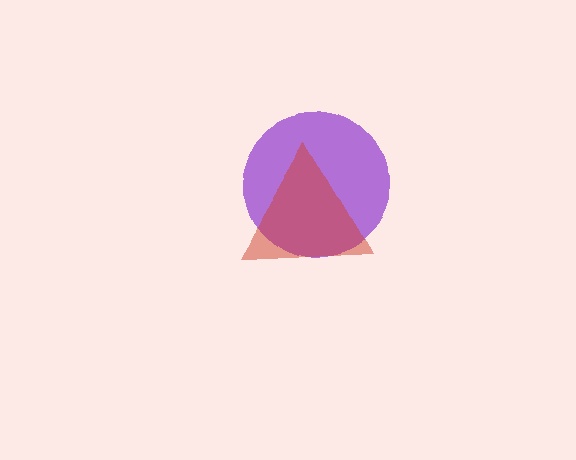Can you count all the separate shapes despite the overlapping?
Yes, there are 2 separate shapes.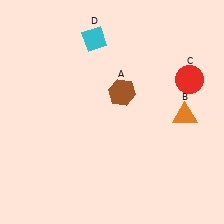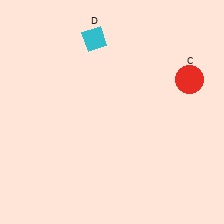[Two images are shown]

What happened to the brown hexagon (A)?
The brown hexagon (A) was removed in Image 2. It was in the top-right area of Image 1.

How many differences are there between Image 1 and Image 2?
There are 2 differences between the two images.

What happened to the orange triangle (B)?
The orange triangle (B) was removed in Image 2. It was in the bottom-right area of Image 1.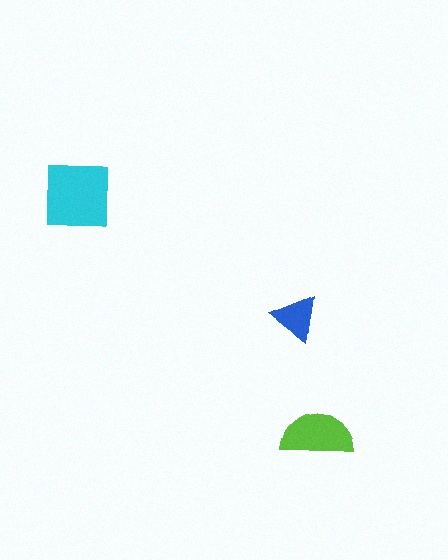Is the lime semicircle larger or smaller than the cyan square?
Smaller.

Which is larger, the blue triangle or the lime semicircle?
The lime semicircle.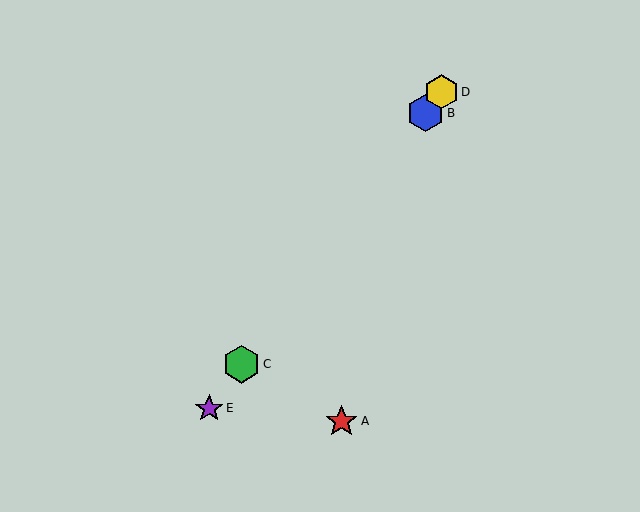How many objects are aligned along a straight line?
4 objects (B, C, D, E) are aligned along a straight line.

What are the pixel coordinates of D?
Object D is at (441, 92).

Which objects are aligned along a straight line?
Objects B, C, D, E are aligned along a straight line.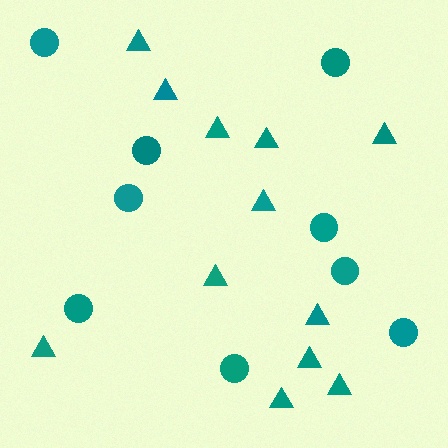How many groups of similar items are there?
There are 2 groups: one group of triangles (12) and one group of circles (9).